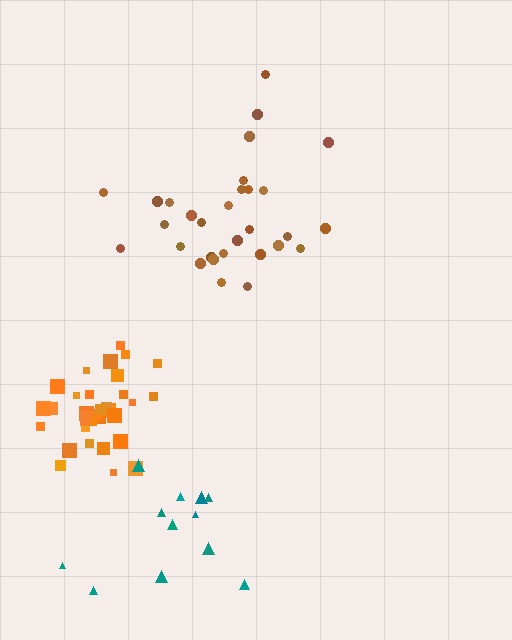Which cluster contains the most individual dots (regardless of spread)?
Orange (33).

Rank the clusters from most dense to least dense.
orange, brown, teal.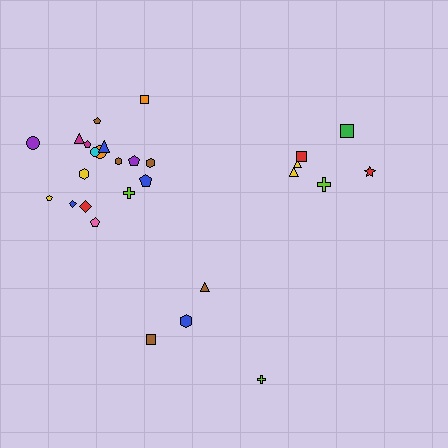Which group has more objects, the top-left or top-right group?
The top-left group.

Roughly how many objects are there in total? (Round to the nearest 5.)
Roughly 30 objects in total.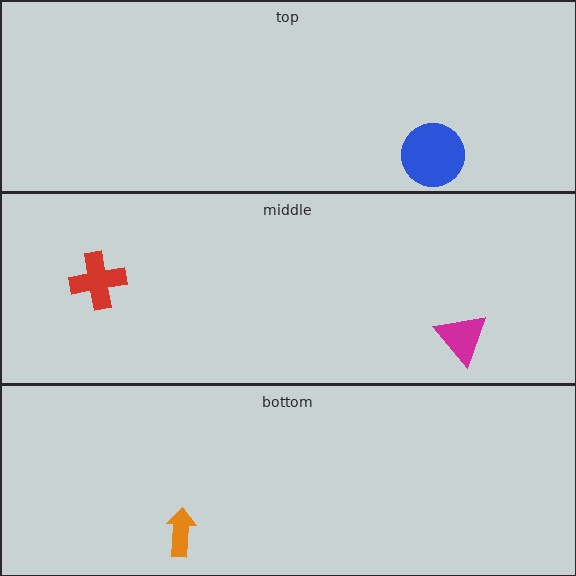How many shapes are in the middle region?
2.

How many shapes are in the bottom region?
1.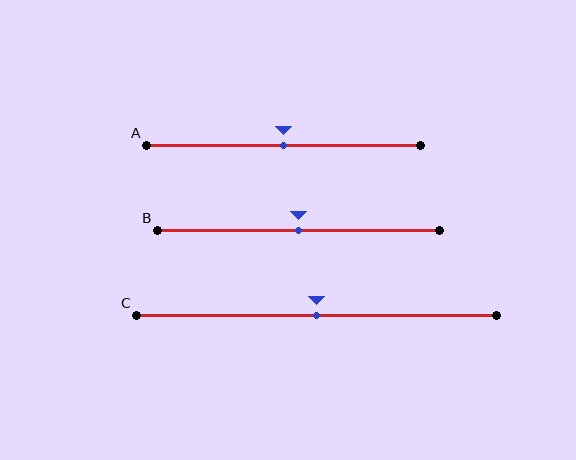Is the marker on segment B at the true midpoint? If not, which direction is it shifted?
Yes, the marker on segment B is at the true midpoint.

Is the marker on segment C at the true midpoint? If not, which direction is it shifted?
Yes, the marker on segment C is at the true midpoint.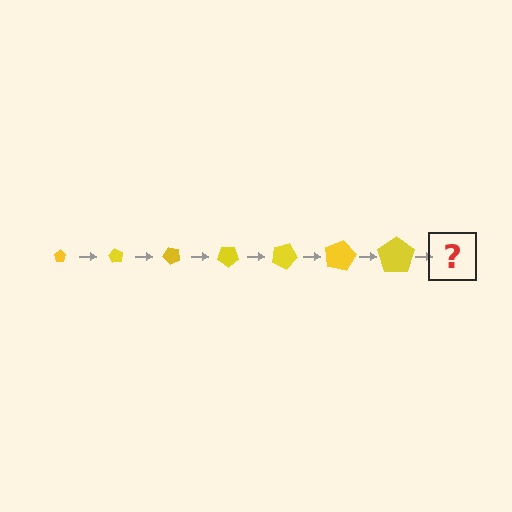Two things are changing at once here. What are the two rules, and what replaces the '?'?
The two rules are that the pentagon grows larger each step and it rotates 60 degrees each step. The '?' should be a pentagon, larger than the previous one and rotated 420 degrees from the start.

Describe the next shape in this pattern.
It should be a pentagon, larger than the previous one and rotated 420 degrees from the start.